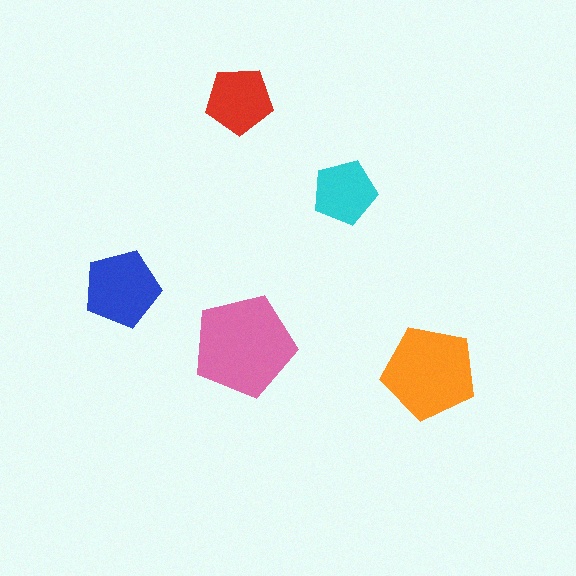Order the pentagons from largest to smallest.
the pink one, the orange one, the blue one, the red one, the cyan one.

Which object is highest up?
The red pentagon is topmost.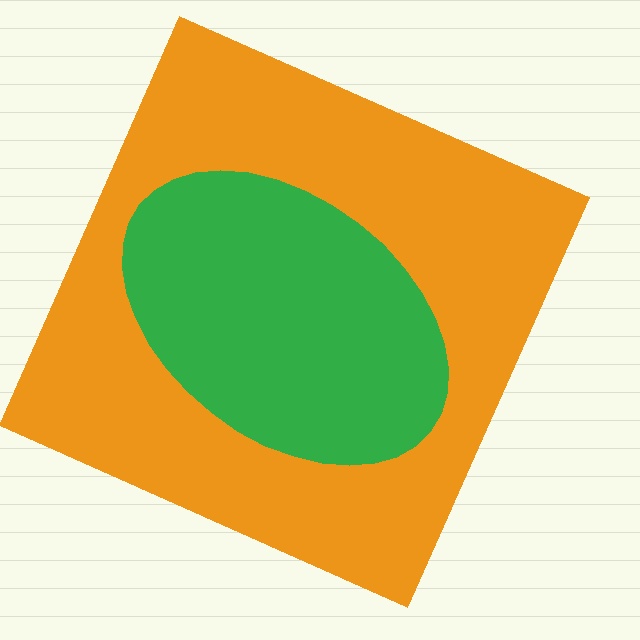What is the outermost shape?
The orange square.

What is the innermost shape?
The green ellipse.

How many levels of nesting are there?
2.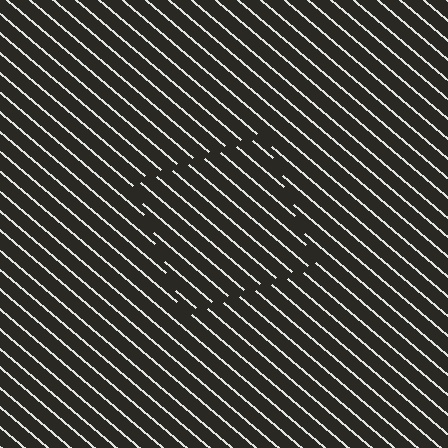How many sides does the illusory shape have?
4 sides — the line-ends trace a square.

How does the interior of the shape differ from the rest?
The interior of the shape contains the same grating, shifted by half a period — the contour is defined by the phase discontinuity where line-ends from the inner and outer gratings abut.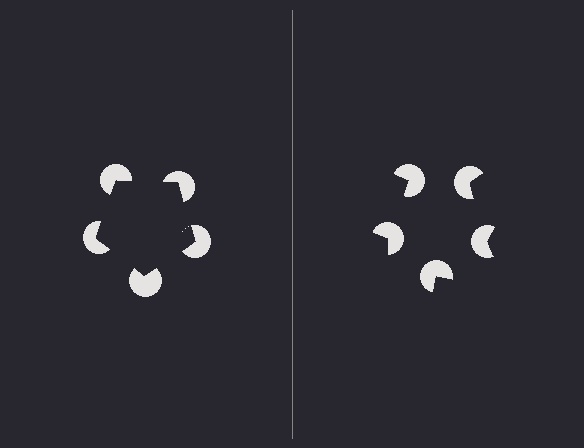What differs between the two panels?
The pac-man discs are positioned identically on both sides; only the wedge orientations differ. On the left they align to a pentagon; on the right they are misaligned.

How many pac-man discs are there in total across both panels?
10 — 5 on each side.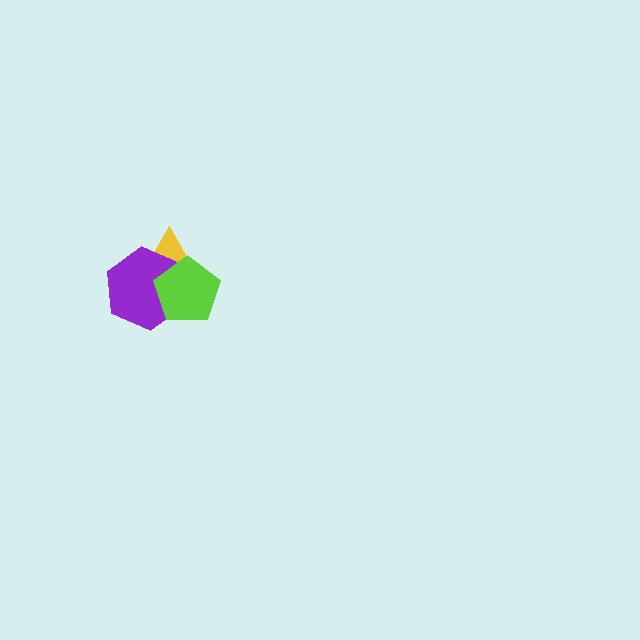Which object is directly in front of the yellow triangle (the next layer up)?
The purple hexagon is directly in front of the yellow triangle.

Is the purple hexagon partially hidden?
Yes, it is partially covered by another shape.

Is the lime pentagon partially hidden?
No, no other shape covers it.